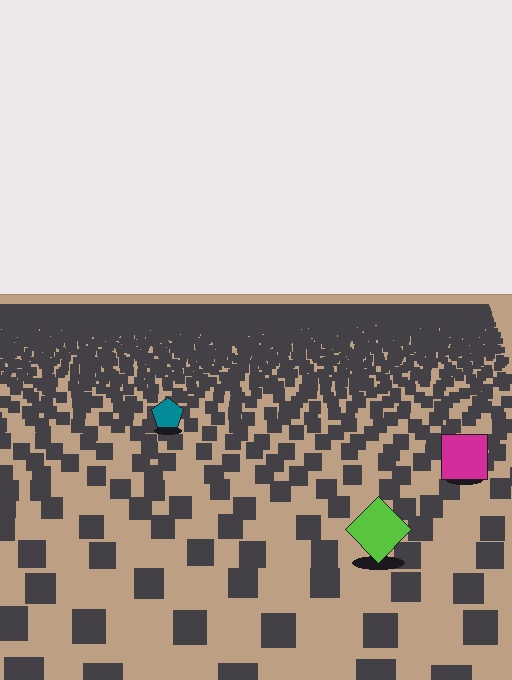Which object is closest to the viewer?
The lime diamond is closest. The texture marks near it are larger and more spread out.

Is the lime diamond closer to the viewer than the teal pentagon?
Yes. The lime diamond is closer — you can tell from the texture gradient: the ground texture is coarser near it.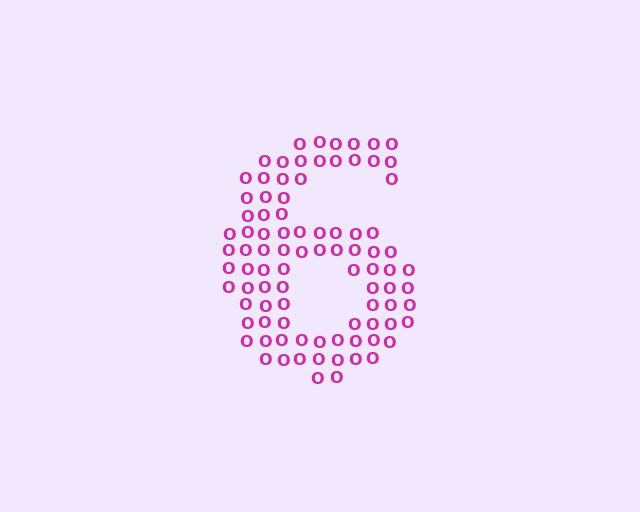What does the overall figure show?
The overall figure shows the digit 6.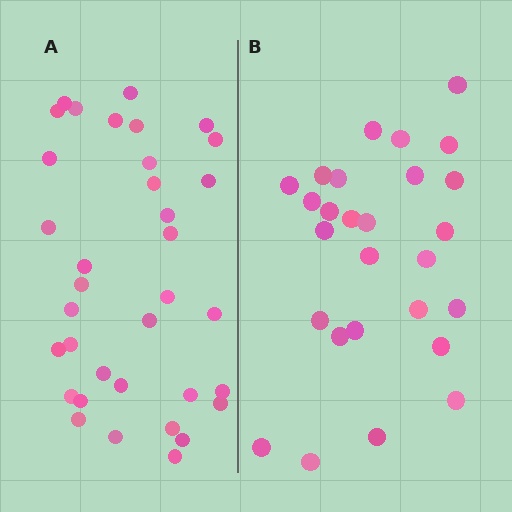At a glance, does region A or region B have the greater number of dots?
Region A (the left region) has more dots.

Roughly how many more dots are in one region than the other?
Region A has roughly 8 or so more dots than region B.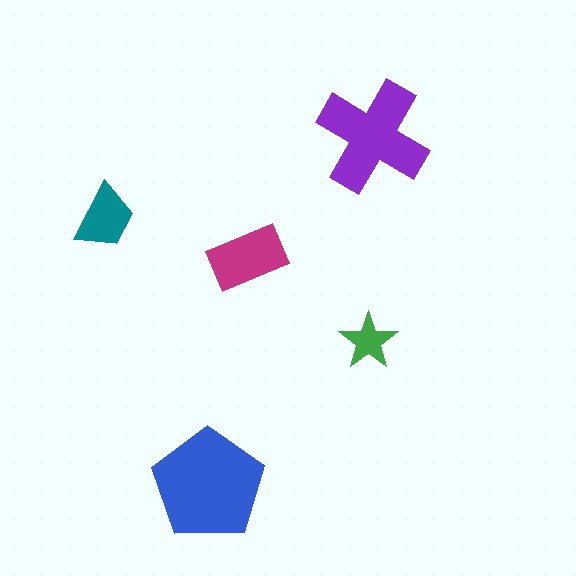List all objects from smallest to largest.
The green star, the teal trapezoid, the magenta rectangle, the purple cross, the blue pentagon.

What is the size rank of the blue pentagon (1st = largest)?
1st.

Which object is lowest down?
The blue pentagon is bottommost.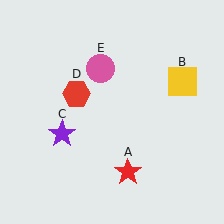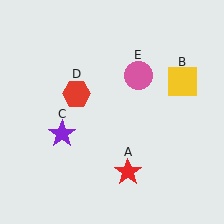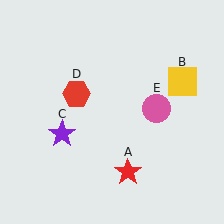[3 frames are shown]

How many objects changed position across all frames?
1 object changed position: pink circle (object E).